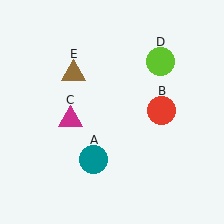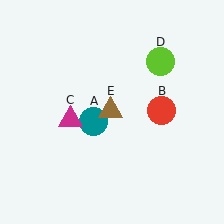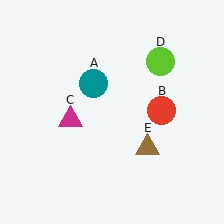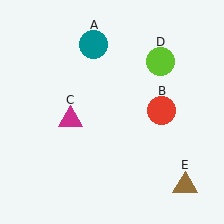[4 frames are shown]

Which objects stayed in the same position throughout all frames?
Red circle (object B) and magenta triangle (object C) and lime circle (object D) remained stationary.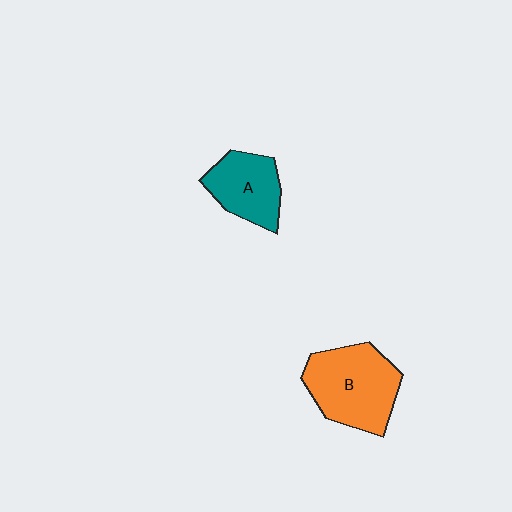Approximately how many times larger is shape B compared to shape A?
Approximately 1.5 times.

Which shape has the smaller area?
Shape A (teal).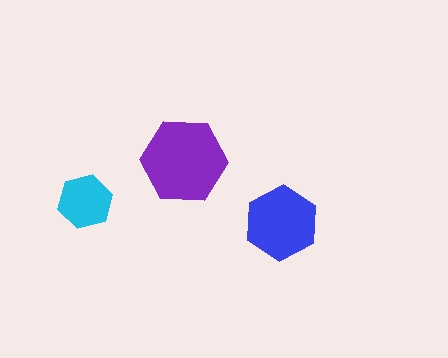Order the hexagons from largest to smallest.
the purple one, the blue one, the cyan one.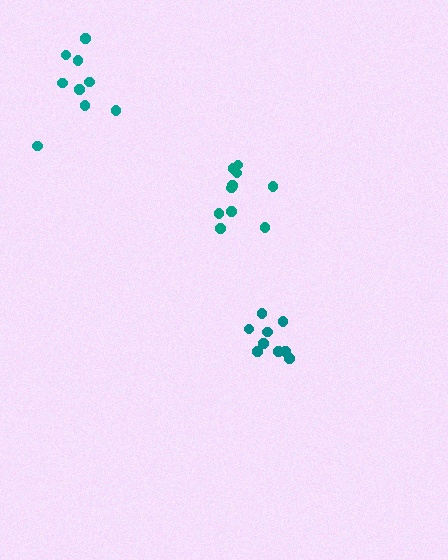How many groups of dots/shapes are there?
There are 3 groups.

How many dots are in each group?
Group 1: 10 dots, Group 2: 9 dots, Group 3: 9 dots (28 total).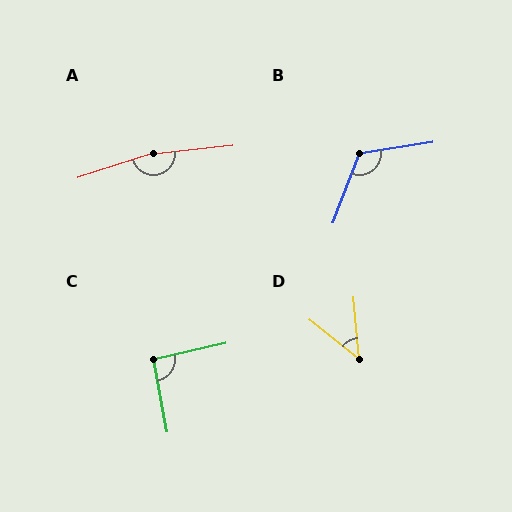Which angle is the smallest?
D, at approximately 46 degrees.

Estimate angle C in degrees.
Approximately 92 degrees.